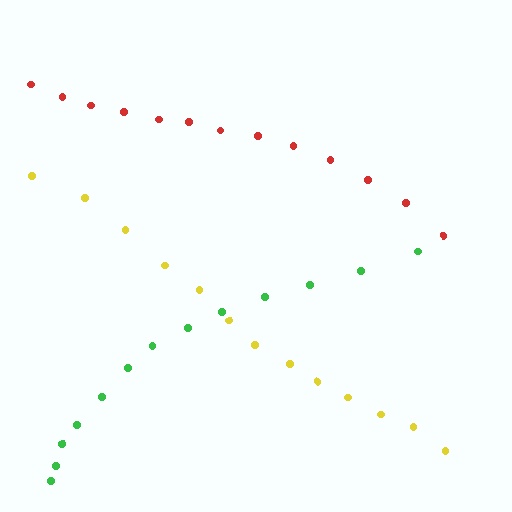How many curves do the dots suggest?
There are 3 distinct paths.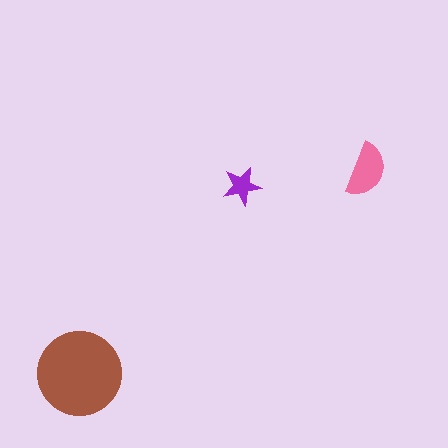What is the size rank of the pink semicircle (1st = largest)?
2nd.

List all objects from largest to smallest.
The brown circle, the pink semicircle, the purple star.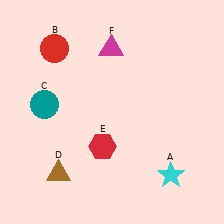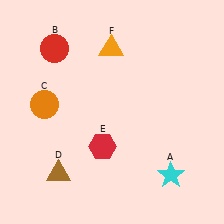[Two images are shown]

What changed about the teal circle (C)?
In Image 1, C is teal. In Image 2, it changed to orange.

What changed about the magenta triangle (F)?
In Image 1, F is magenta. In Image 2, it changed to orange.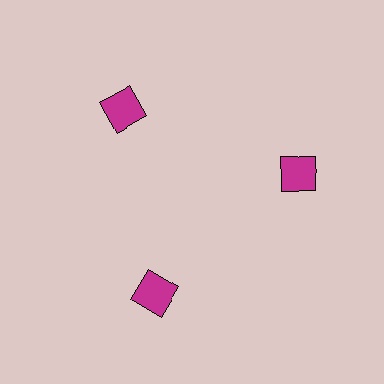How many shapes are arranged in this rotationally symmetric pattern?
There are 3 shapes, arranged in 3 groups of 1.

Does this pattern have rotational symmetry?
Yes, this pattern has 3-fold rotational symmetry. It looks the same after rotating 120 degrees around the center.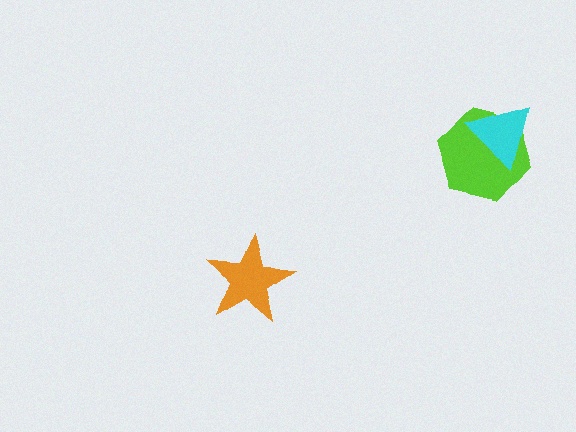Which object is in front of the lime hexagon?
The cyan triangle is in front of the lime hexagon.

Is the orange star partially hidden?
No, no other shape covers it.